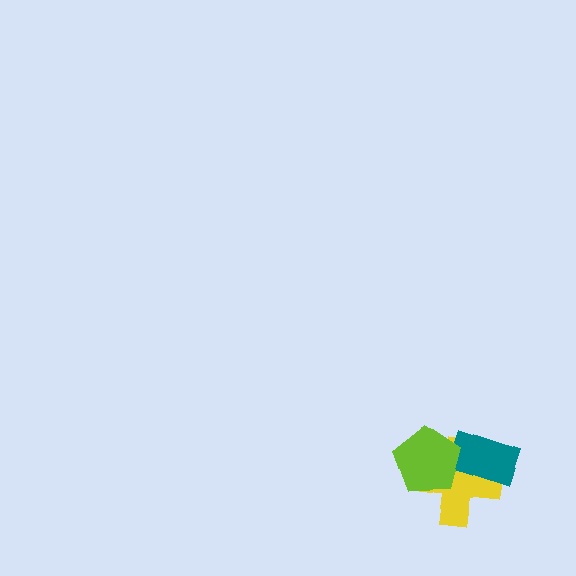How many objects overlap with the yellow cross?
2 objects overlap with the yellow cross.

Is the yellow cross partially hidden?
Yes, it is partially covered by another shape.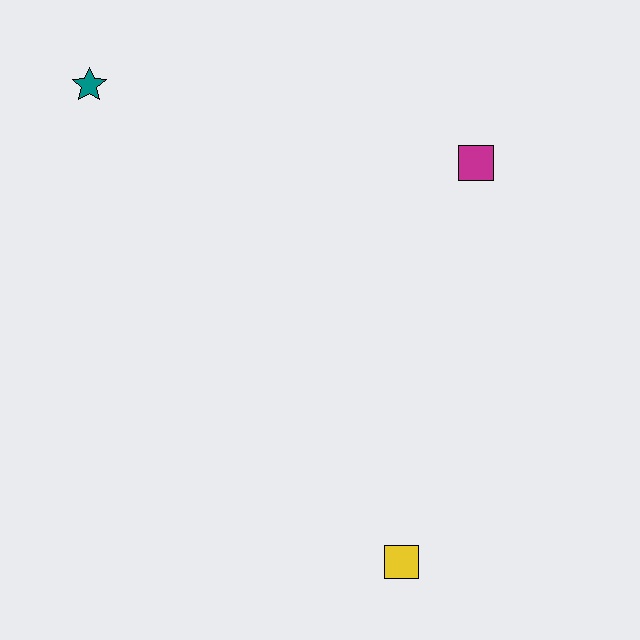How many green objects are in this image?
There are no green objects.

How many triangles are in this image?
There are no triangles.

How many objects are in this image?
There are 3 objects.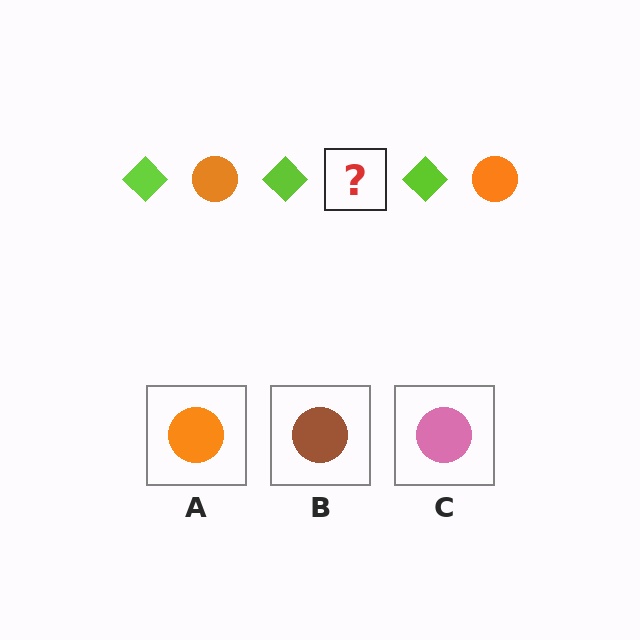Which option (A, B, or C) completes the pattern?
A.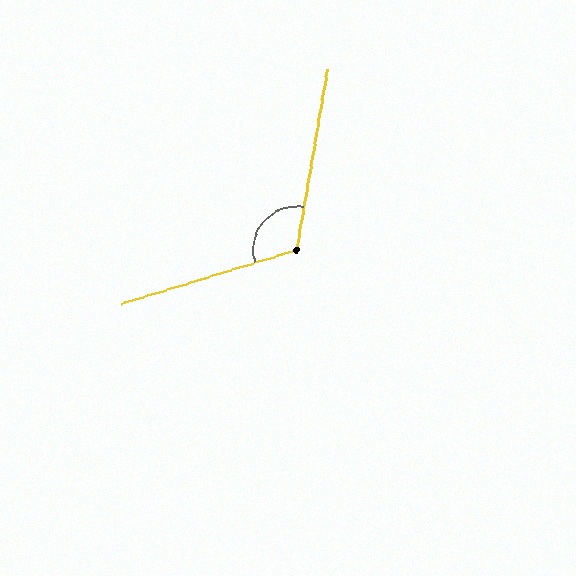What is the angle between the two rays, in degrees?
Approximately 117 degrees.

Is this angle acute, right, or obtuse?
It is obtuse.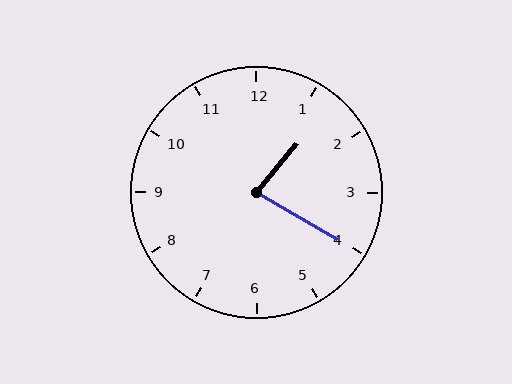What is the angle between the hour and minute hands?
Approximately 80 degrees.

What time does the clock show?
1:20.